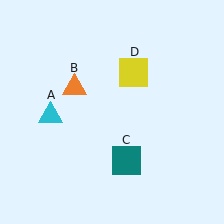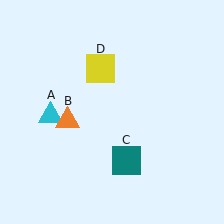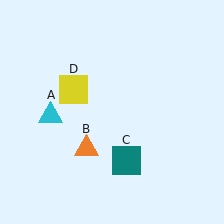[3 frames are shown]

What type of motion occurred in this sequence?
The orange triangle (object B), yellow square (object D) rotated counterclockwise around the center of the scene.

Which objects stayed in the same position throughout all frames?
Cyan triangle (object A) and teal square (object C) remained stationary.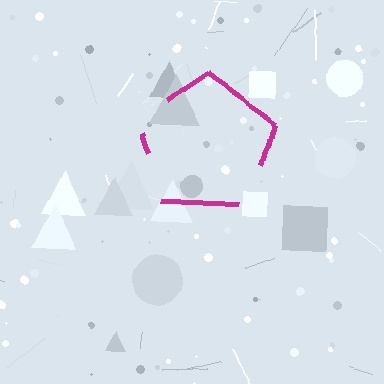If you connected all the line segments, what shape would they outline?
They would outline a pentagon.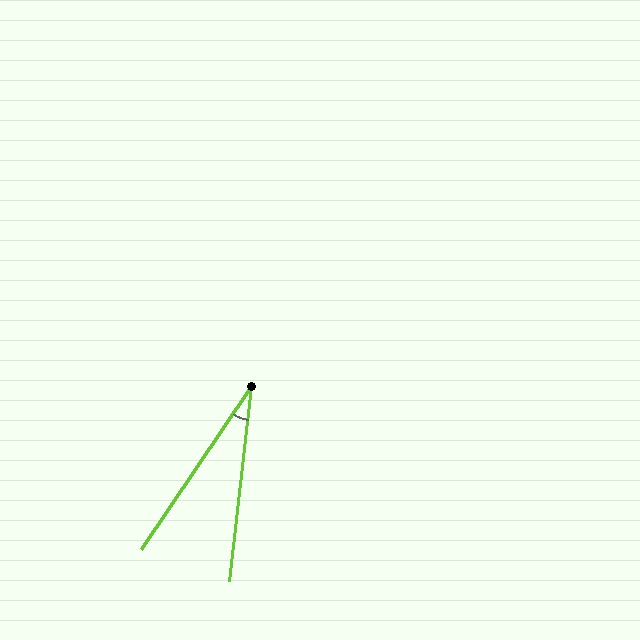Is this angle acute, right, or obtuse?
It is acute.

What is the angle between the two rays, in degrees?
Approximately 28 degrees.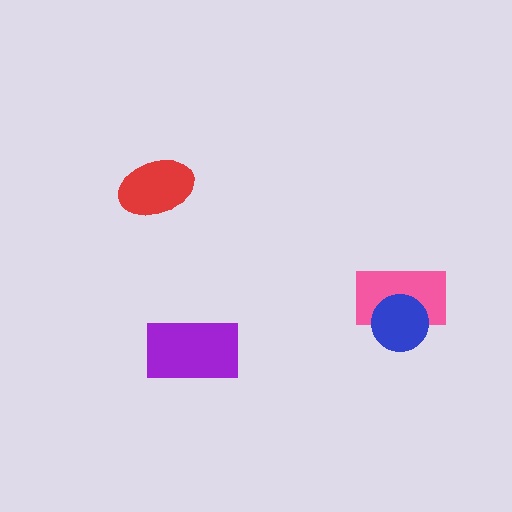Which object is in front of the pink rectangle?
The blue circle is in front of the pink rectangle.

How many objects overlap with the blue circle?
1 object overlaps with the blue circle.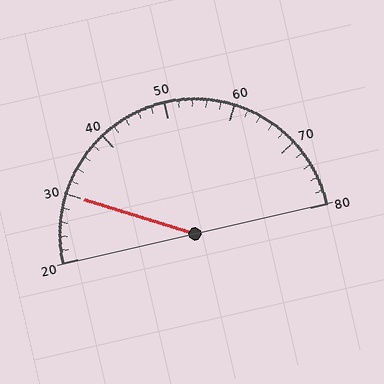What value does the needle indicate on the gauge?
The needle indicates approximately 30.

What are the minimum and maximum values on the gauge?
The gauge ranges from 20 to 80.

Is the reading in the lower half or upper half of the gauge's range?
The reading is in the lower half of the range (20 to 80).